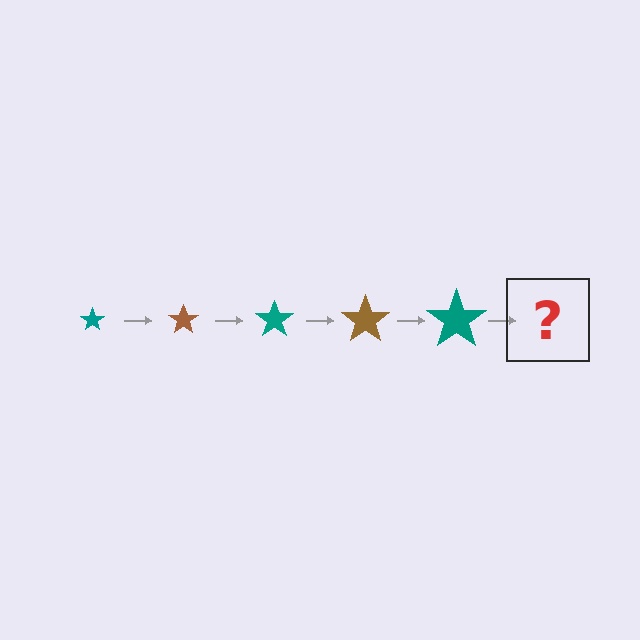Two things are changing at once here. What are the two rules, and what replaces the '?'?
The two rules are that the star grows larger each step and the color cycles through teal and brown. The '?' should be a brown star, larger than the previous one.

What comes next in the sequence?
The next element should be a brown star, larger than the previous one.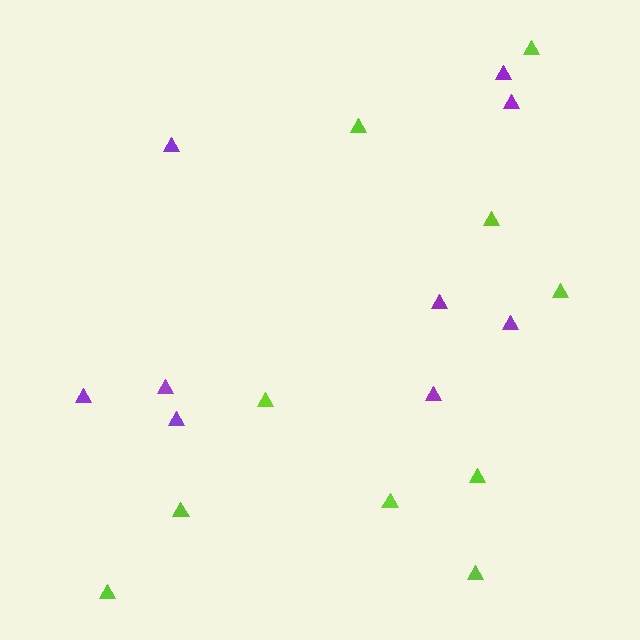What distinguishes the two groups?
There are 2 groups: one group of lime triangles (10) and one group of purple triangles (9).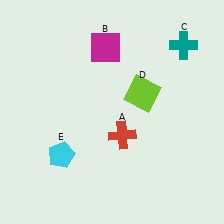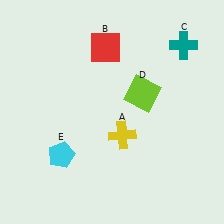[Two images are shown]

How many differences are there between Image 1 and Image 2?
There are 2 differences between the two images.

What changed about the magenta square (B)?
In Image 1, B is magenta. In Image 2, it changed to red.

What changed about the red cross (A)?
In Image 1, A is red. In Image 2, it changed to yellow.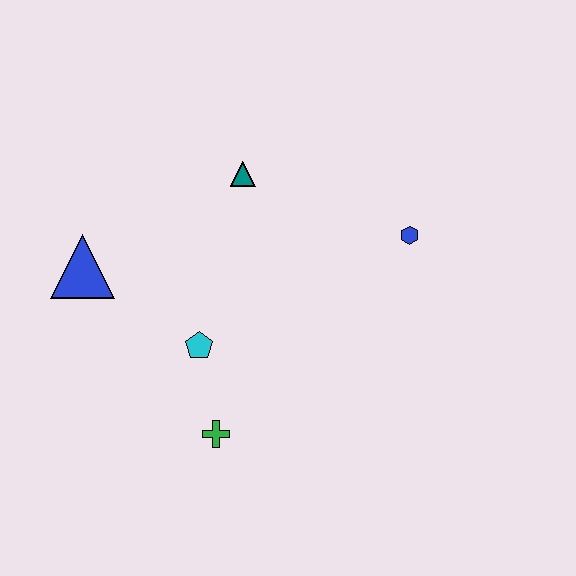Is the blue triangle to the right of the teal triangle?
No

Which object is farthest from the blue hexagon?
The blue triangle is farthest from the blue hexagon.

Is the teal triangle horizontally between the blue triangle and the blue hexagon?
Yes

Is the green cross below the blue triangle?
Yes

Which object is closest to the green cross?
The cyan pentagon is closest to the green cross.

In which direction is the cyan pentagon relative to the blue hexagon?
The cyan pentagon is to the left of the blue hexagon.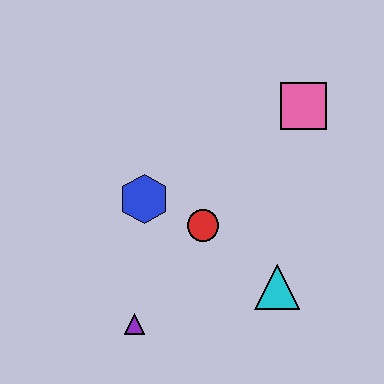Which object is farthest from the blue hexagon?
The pink square is farthest from the blue hexagon.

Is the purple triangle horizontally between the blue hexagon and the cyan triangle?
No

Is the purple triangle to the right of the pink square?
No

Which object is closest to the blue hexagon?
The red circle is closest to the blue hexagon.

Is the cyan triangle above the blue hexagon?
No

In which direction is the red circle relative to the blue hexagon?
The red circle is to the right of the blue hexagon.